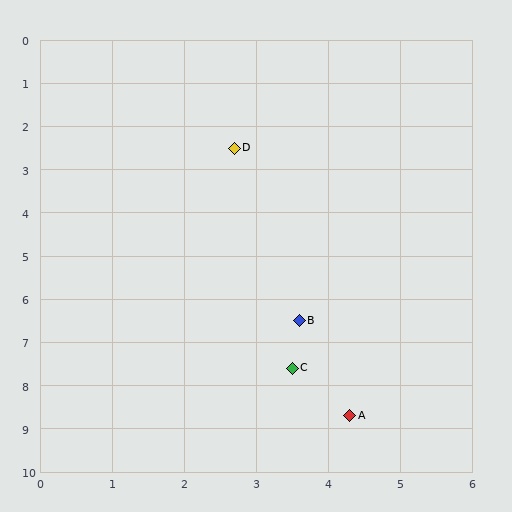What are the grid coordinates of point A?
Point A is at approximately (4.3, 8.7).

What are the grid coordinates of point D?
Point D is at approximately (2.7, 2.5).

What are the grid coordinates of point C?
Point C is at approximately (3.5, 7.6).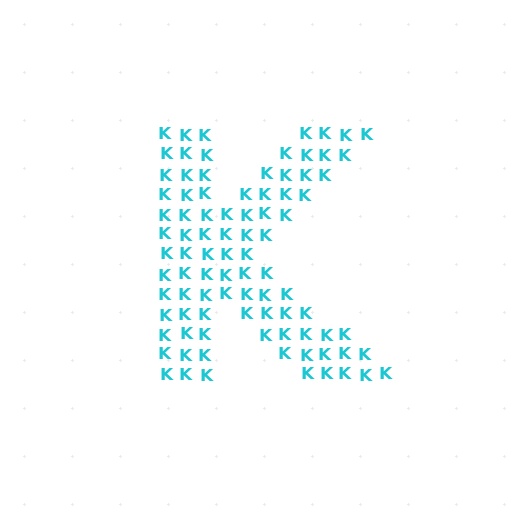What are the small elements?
The small elements are letter K's.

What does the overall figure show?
The overall figure shows the letter K.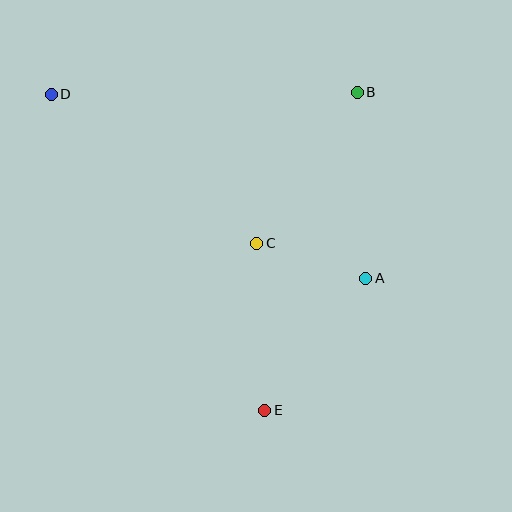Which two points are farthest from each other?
Points D and E are farthest from each other.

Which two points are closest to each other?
Points A and C are closest to each other.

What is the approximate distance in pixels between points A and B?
The distance between A and B is approximately 186 pixels.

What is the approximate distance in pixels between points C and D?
The distance between C and D is approximately 253 pixels.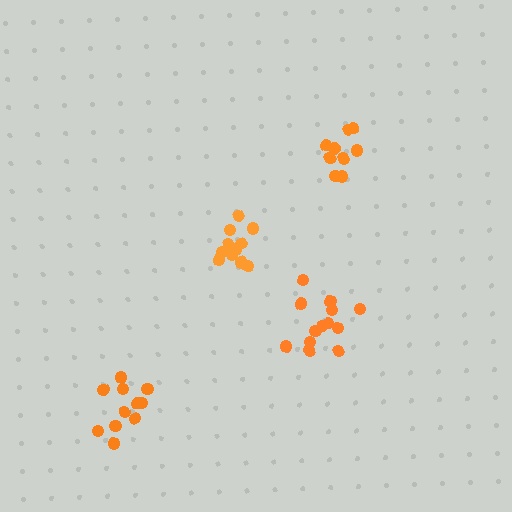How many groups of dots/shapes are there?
There are 4 groups.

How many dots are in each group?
Group 1: 9 dots, Group 2: 11 dots, Group 3: 13 dots, Group 4: 11 dots (44 total).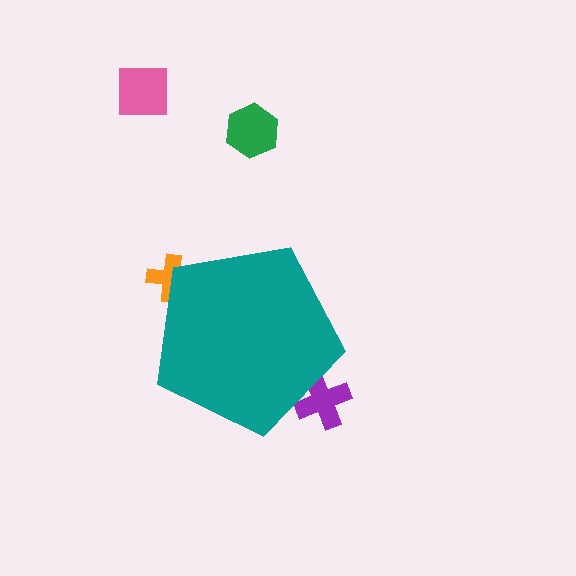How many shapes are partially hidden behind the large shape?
2 shapes are partially hidden.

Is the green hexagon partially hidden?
No, the green hexagon is fully visible.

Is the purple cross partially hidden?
Yes, the purple cross is partially hidden behind the teal pentagon.